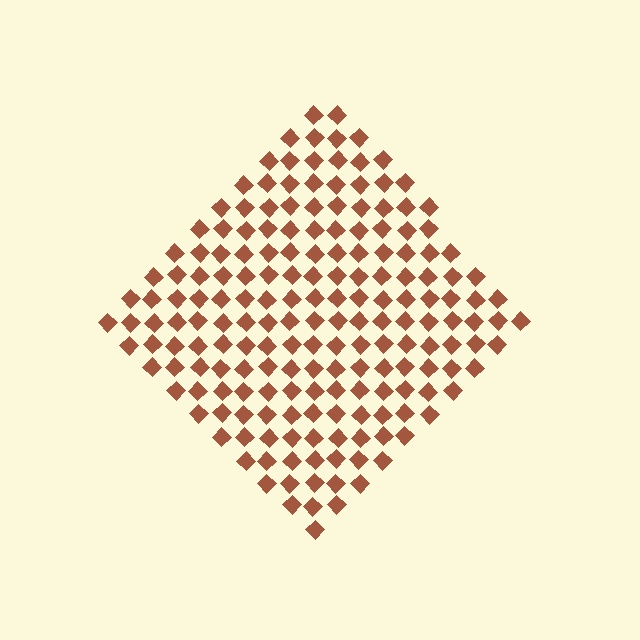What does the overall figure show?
The overall figure shows a diamond.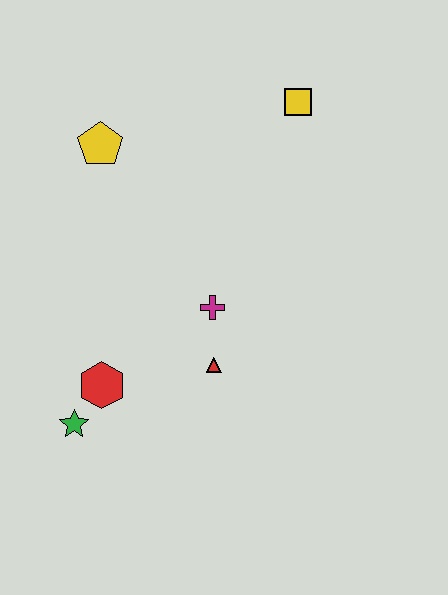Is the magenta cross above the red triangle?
Yes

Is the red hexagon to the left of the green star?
No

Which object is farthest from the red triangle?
The yellow square is farthest from the red triangle.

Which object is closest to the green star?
The red hexagon is closest to the green star.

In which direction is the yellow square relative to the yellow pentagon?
The yellow square is to the right of the yellow pentagon.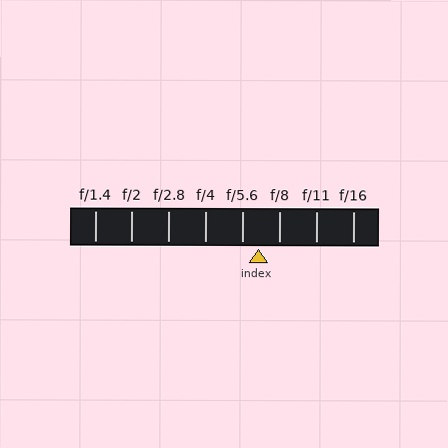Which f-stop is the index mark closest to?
The index mark is closest to f/5.6.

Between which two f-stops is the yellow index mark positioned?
The index mark is between f/5.6 and f/8.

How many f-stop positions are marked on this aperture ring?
There are 8 f-stop positions marked.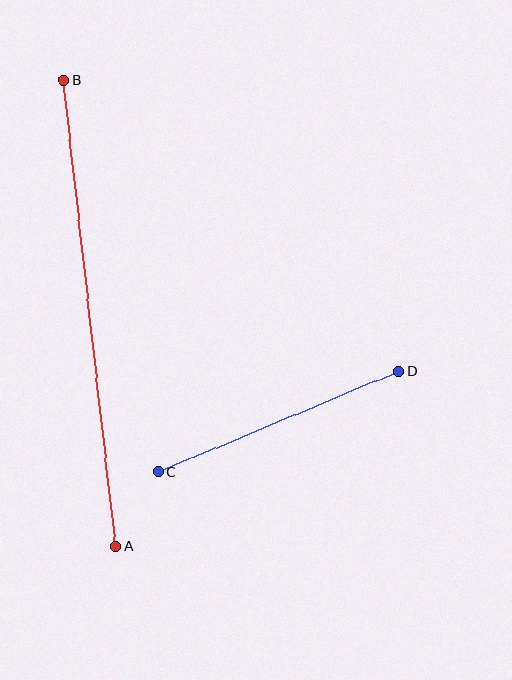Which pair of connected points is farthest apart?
Points A and B are farthest apart.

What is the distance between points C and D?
The distance is approximately 260 pixels.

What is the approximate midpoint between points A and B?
The midpoint is at approximately (90, 313) pixels.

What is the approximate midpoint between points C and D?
The midpoint is at approximately (278, 421) pixels.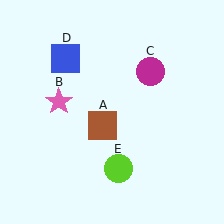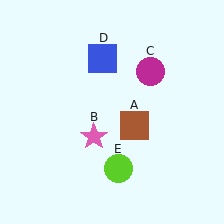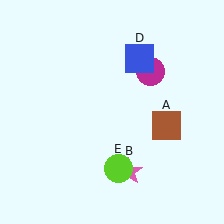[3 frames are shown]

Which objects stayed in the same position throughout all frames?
Magenta circle (object C) and lime circle (object E) remained stationary.